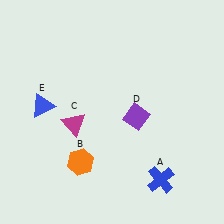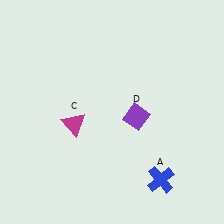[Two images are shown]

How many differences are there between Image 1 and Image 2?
There are 2 differences between the two images.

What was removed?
The orange hexagon (B), the blue triangle (E) were removed in Image 2.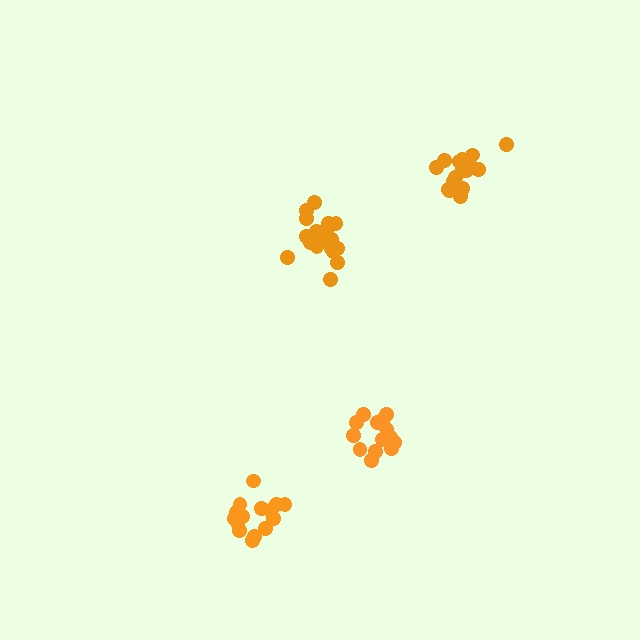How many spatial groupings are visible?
There are 4 spatial groupings.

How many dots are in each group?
Group 1: 15 dots, Group 2: 19 dots, Group 3: 14 dots, Group 4: 19 dots (67 total).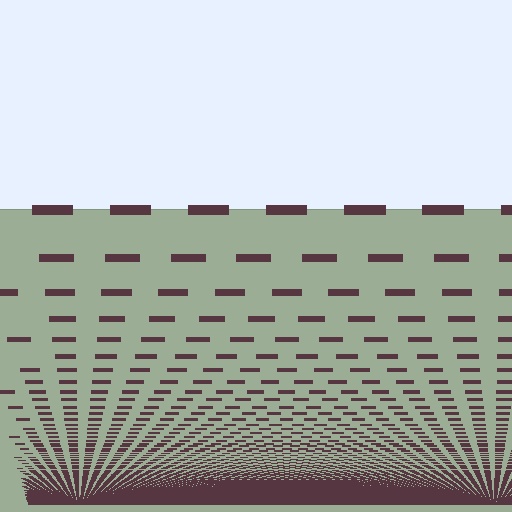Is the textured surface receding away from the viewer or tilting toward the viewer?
The surface appears to tilt toward the viewer. Texture elements get larger and sparser toward the top.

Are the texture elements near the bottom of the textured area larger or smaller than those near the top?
Smaller. The gradient is inverted — elements near the bottom are smaller and denser.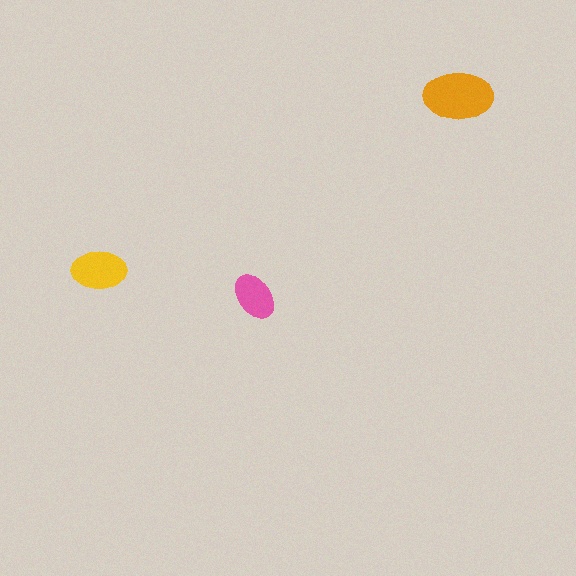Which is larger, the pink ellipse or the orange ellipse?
The orange one.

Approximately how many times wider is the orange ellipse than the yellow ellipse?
About 1.5 times wider.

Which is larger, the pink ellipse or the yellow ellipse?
The yellow one.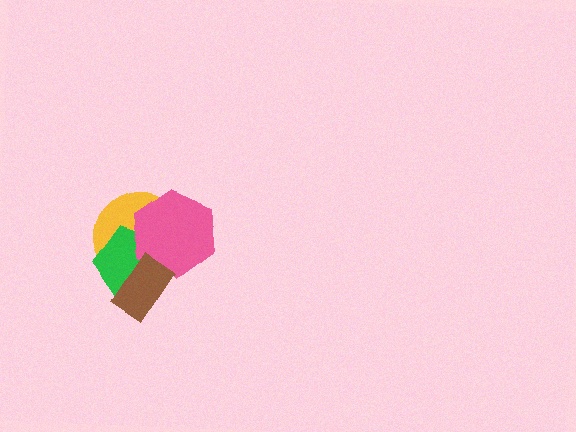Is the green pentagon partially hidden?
Yes, it is partially covered by another shape.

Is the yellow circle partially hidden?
Yes, it is partially covered by another shape.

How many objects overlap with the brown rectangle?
3 objects overlap with the brown rectangle.